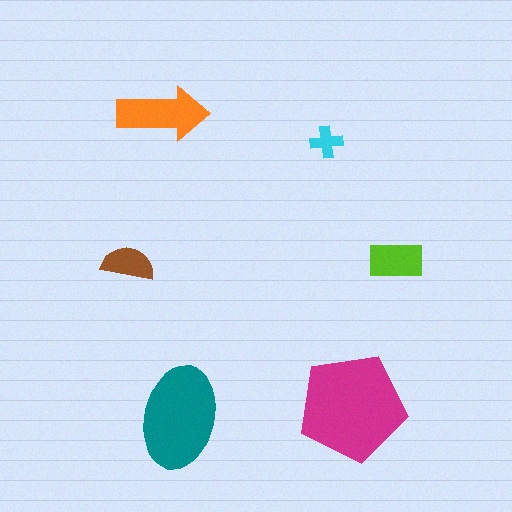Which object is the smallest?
The cyan cross.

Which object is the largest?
The magenta pentagon.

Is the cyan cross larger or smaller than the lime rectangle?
Smaller.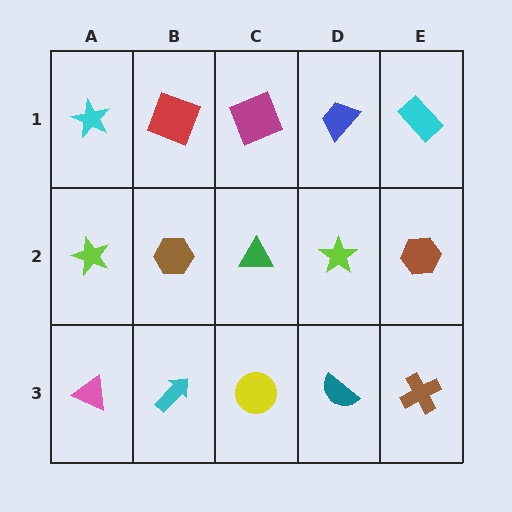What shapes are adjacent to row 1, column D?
A lime star (row 2, column D), a magenta square (row 1, column C), a cyan rectangle (row 1, column E).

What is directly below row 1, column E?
A brown hexagon.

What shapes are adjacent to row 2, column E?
A cyan rectangle (row 1, column E), a brown cross (row 3, column E), a lime star (row 2, column D).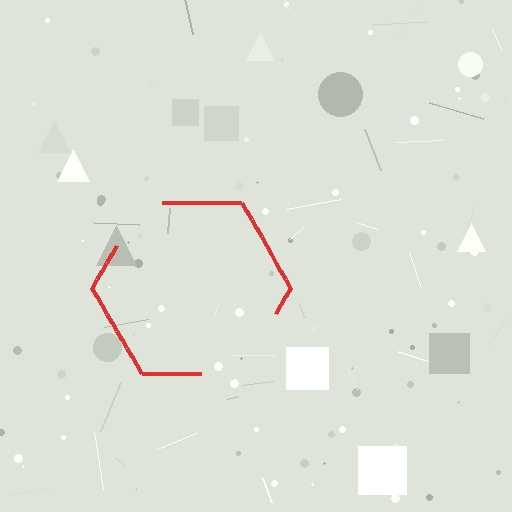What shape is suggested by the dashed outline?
The dashed outline suggests a hexagon.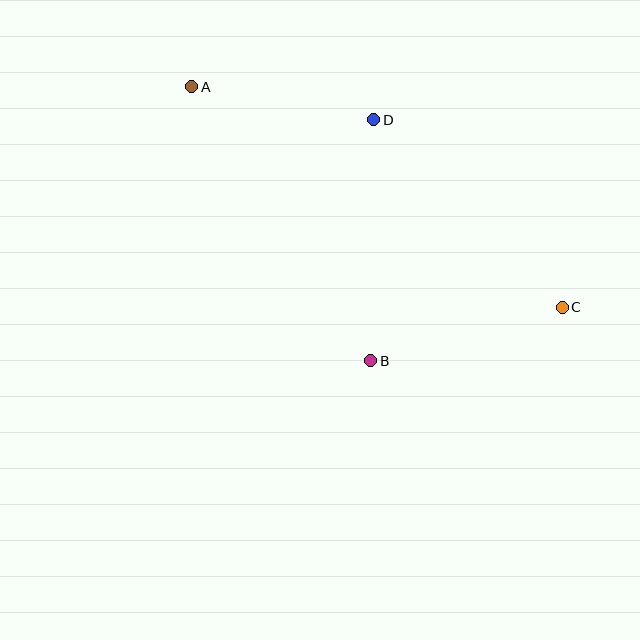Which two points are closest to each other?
Points A and D are closest to each other.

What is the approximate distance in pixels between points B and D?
The distance between B and D is approximately 241 pixels.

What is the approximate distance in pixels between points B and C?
The distance between B and C is approximately 199 pixels.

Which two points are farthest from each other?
Points A and C are farthest from each other.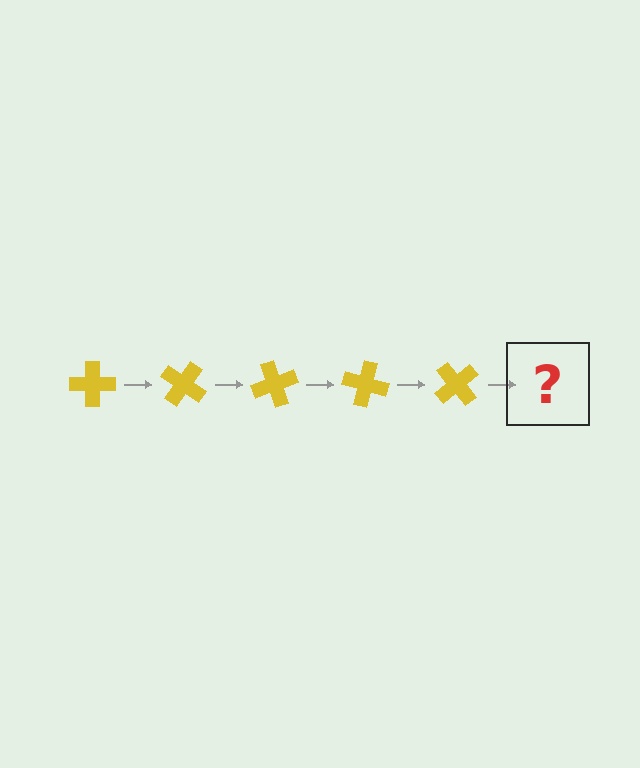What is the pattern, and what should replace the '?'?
The pattern is that the cross rotates 35 degrees each step. The '?' should be a yellow cross rotated 175 degrees.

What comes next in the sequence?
The next element should be a yellow cross rotated 175 degrees.